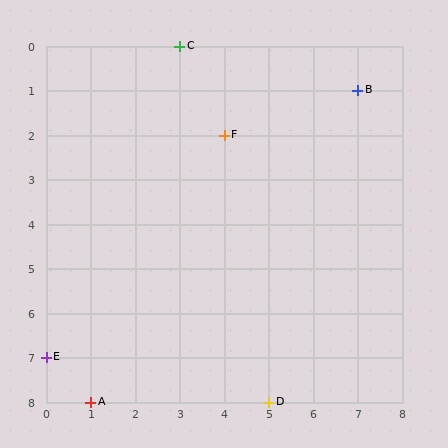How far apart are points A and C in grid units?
Points A and C are 2 columns and 8 rows apart (about 8.2 grid units diagonally).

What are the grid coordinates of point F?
Point F is at grid coordinates (4, 2).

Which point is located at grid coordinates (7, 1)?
Point B is at (7, 1).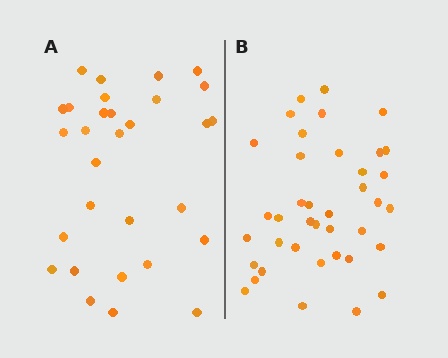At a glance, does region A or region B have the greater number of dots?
Region B (the right region) has more dots.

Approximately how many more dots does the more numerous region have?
Region B has roughly 8 or so more dots than region A.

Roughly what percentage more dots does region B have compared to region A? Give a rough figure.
About 30% more.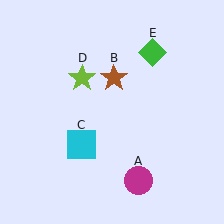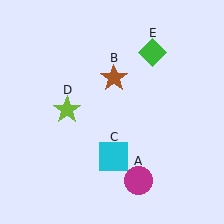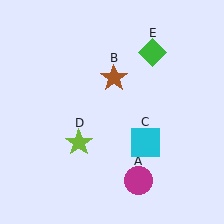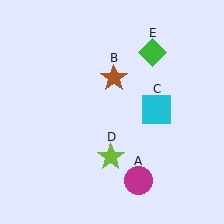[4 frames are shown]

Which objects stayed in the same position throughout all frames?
Magenta circle (object A) and brown star (object B) and green diamond (object E) remained stationary.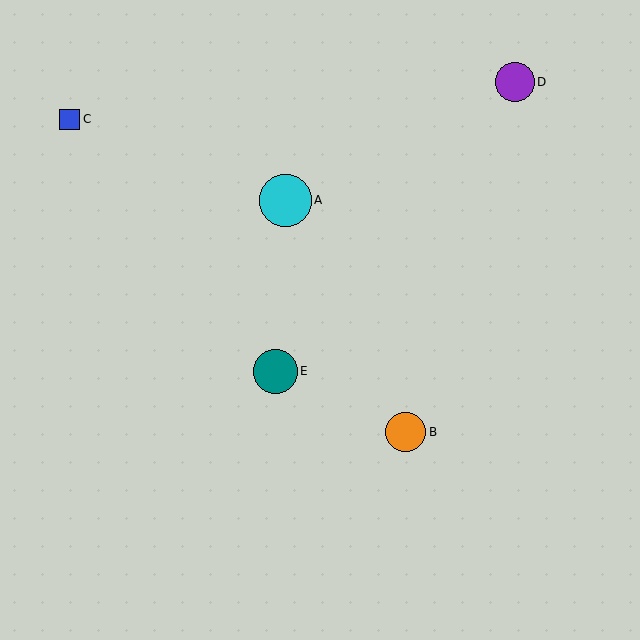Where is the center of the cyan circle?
The center of the cyan circle is at (285, 200).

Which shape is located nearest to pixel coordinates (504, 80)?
The purple circle (labeled D) at (515, 82) is nearest to that location.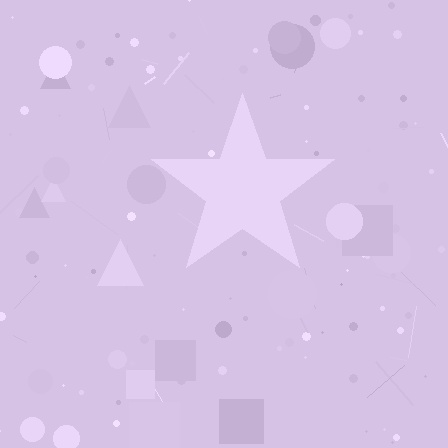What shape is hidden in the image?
A star is hidden in the image.